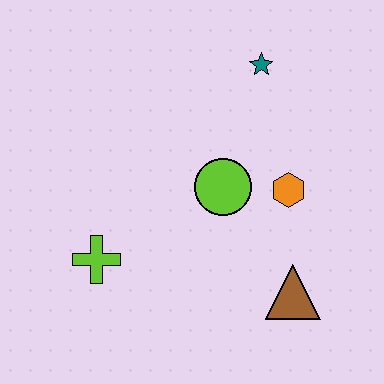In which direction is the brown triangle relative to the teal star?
The brown triangle is below the teal star.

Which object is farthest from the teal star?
The lime cross is farthest from the teal star.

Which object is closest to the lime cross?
The lime circle is closest to the lime cross.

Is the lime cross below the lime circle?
Yes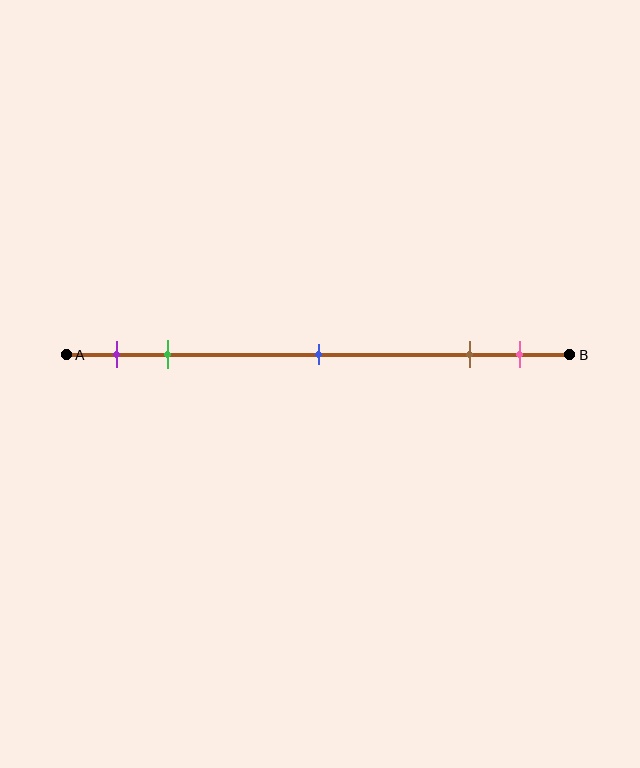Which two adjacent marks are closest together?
The brown and pink marks are the closest adjacent pair.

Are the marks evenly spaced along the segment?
No, the marks are not evenly spaced.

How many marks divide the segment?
There are 5 marks dividing the segment.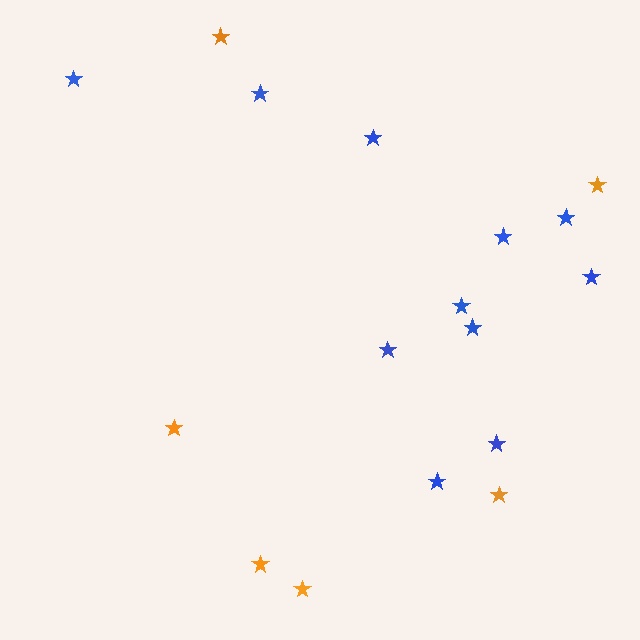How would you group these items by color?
There are 2 groups: one group of blue stars (11) and one group of orange stars (6).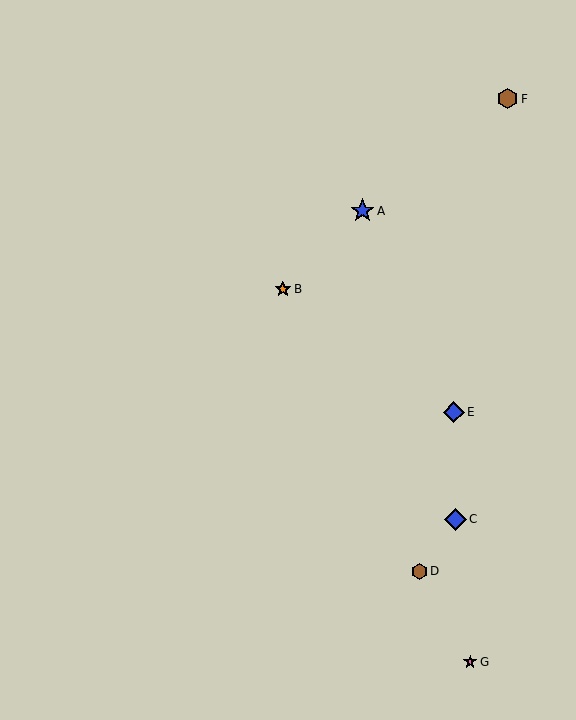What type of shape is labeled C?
Shape C is a blue diamond.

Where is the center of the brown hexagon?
The center of the brown hexagon is at (508, 99).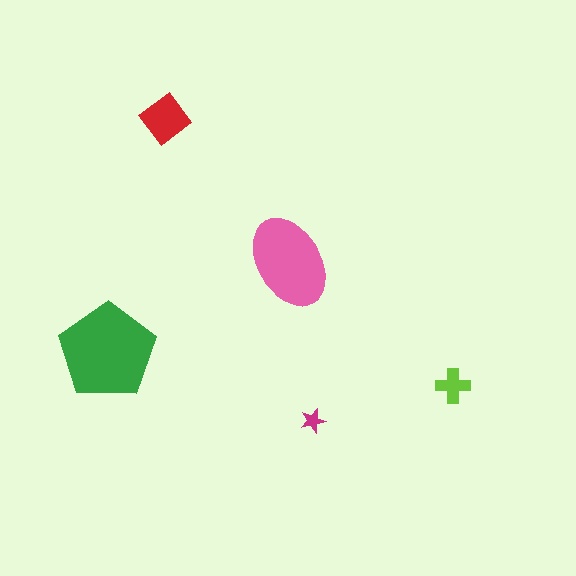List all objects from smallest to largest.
The magenta star, the lime cross, the red diamond, the pink ellipse, the green pentagon.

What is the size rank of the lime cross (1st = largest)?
4th.